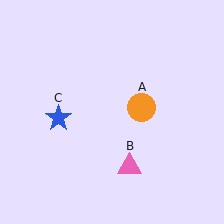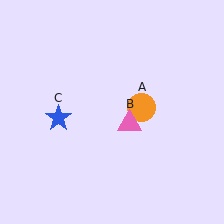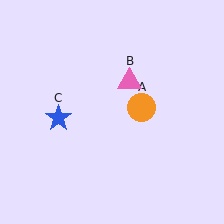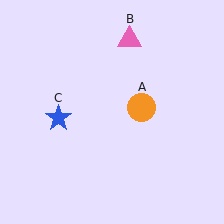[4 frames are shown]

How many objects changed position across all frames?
1 object changed position: pink triangle (object B).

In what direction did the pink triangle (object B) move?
The pink triangle (object B) moved up.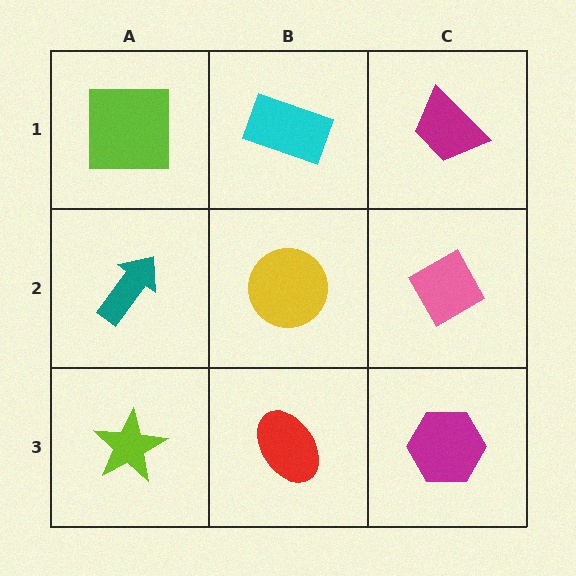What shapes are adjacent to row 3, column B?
A yellow circle (row 2, column B), a lime star (row 3, column A), a magenta hexagon (row 3, column C).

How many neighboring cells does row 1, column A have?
2.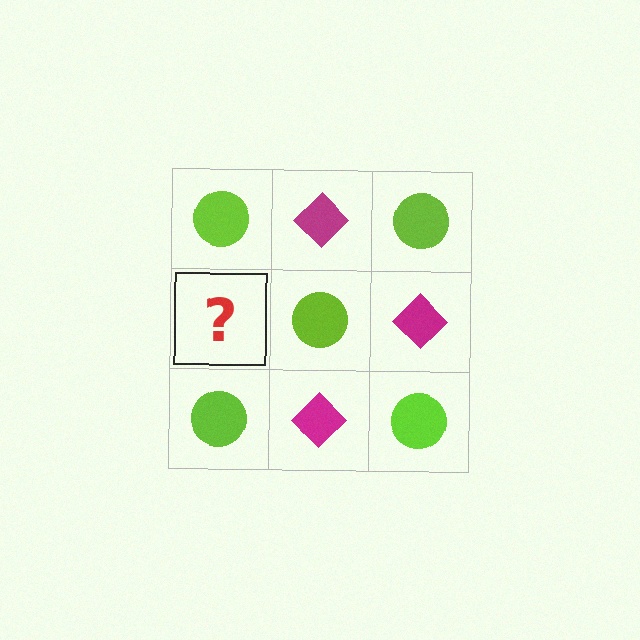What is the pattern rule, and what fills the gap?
The rule is that it alternates lime circle and magenta diamond in a checkerboard pattern. The gap should be filled with a magenta diamond.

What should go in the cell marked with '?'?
The missing cell should contain a magenta diamond.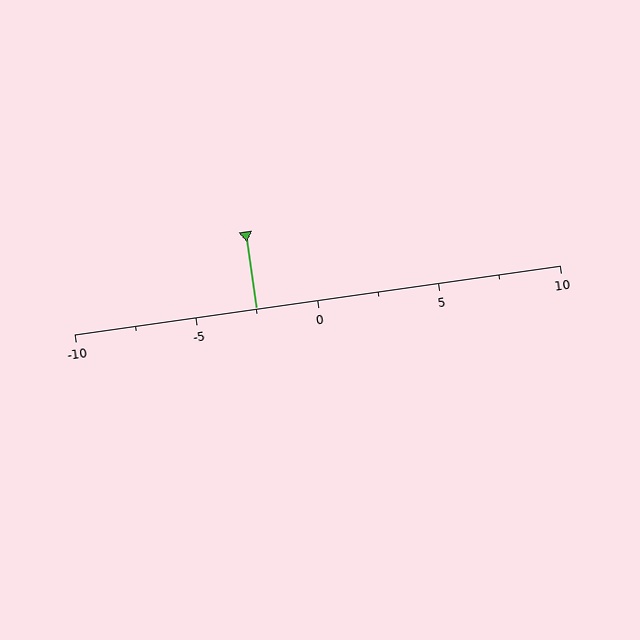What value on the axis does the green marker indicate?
The marker indicates approximately -2.5.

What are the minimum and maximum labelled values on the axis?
The axis runs from -10 to 10.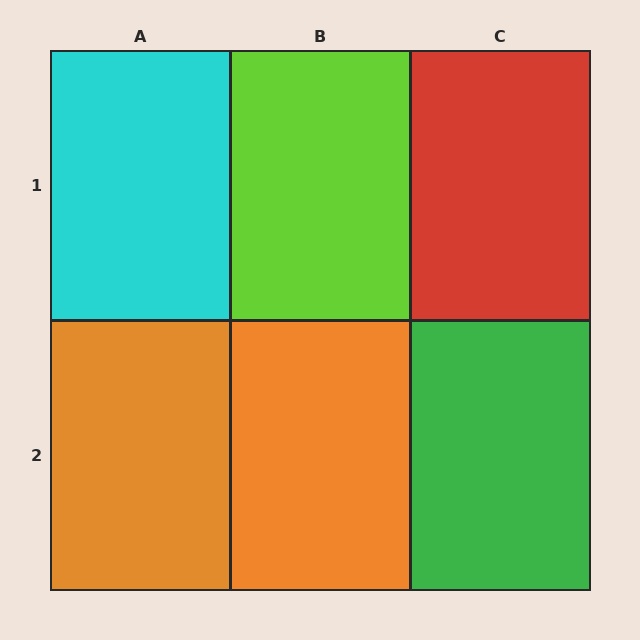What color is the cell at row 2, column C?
Green.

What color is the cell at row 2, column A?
Orange.